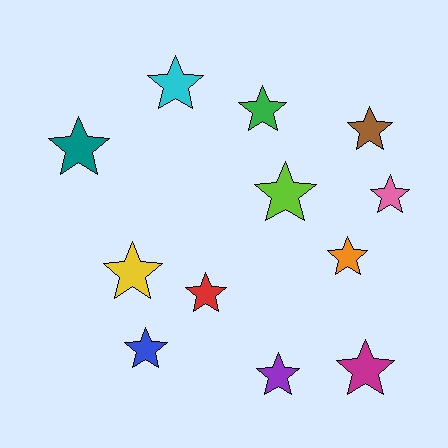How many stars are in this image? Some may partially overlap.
There are 12 stars.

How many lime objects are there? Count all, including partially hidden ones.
There is 1 lime object.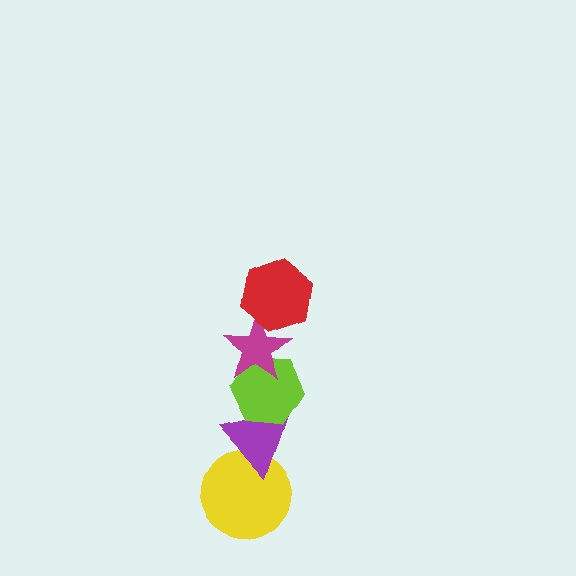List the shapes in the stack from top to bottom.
From top to bottom: the red hexagon, the magenta star, the lime hexagon, the purple triangle, the yellow circle.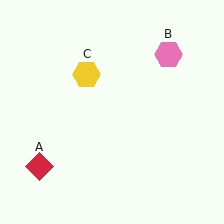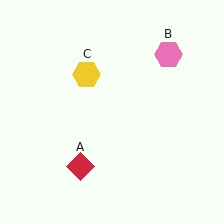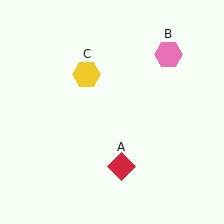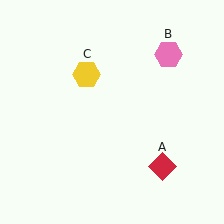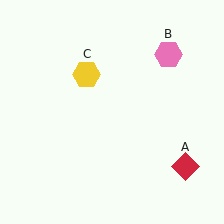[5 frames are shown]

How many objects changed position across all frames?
1 object changed position: red diamond (object A).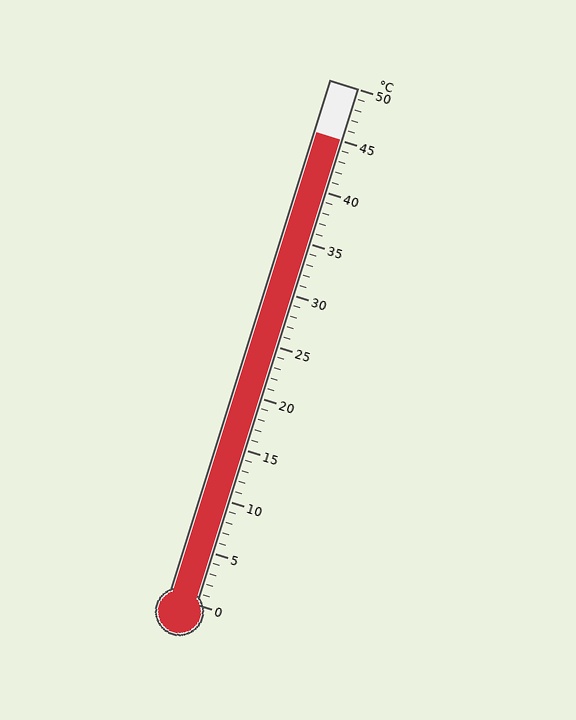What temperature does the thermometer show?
The thermometer shows approximately 45°C.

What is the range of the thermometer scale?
The thermometer scale ranges from 0°C to 50°C.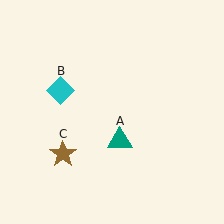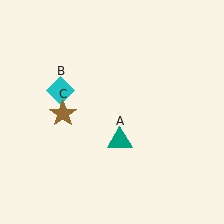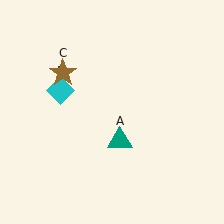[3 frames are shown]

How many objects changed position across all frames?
1 object changed position: brown star (object C).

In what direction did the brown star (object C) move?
The brown star (object C) moved up.